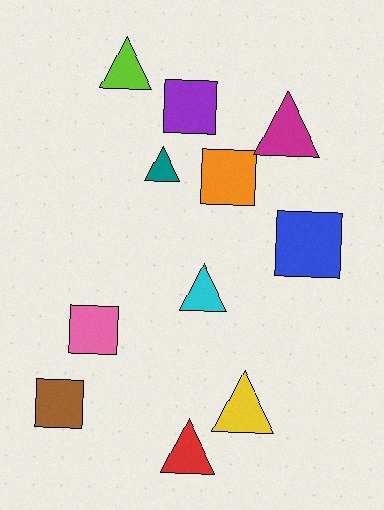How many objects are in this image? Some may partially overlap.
There are 11 objects.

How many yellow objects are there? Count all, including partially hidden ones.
There is 1 yellow object.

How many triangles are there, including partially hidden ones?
There are 6 triangles.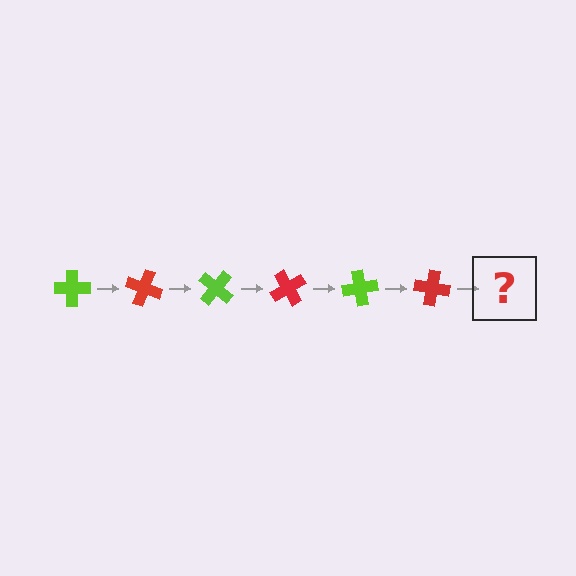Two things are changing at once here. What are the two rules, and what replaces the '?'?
The two rules are that it rotates 20 degrees each step and the color cycles through lime and red. The '?' should be a lime cross, rotated 120 degrees from the start.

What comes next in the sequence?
The next element should be a lime cross, rotated 120 degrees from the start.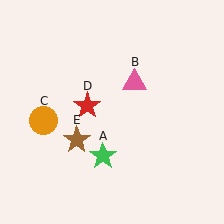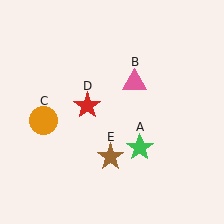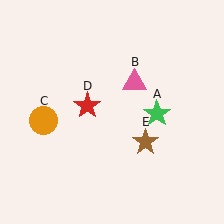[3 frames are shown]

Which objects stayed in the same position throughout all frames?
Pink triangle (object B) and orange circle (object C) and red star (object D) remained stationary.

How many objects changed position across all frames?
2 objects changed position: green star (object A), brown star (object E).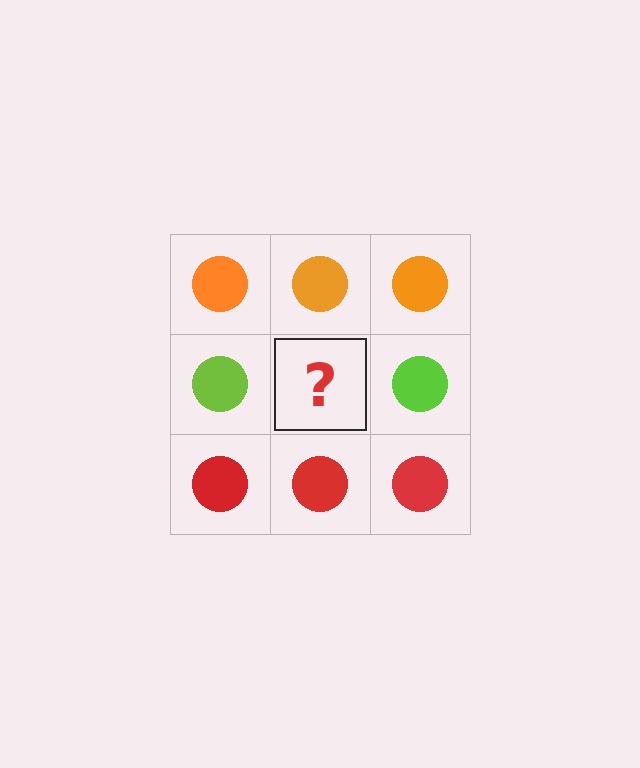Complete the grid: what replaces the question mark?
The question mark should be replaced with a lime circle.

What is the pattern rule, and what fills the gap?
The rule is that each row has a consistent color. The gap should be filled with a lime circle.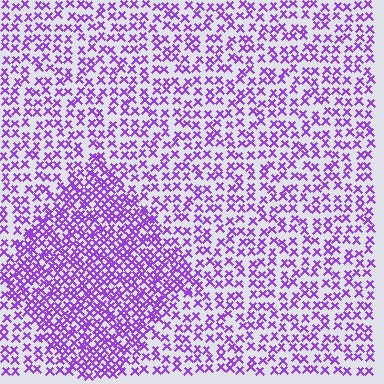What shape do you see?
I see a diamond.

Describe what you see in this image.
The image contains small purple elements arranged at two different densities. A diamond-shaped region is visible where the elements are more densely packed than the surrounding area.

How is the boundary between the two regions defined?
The boundary is defined by a change in element density (approximately 1.9x ratio). All elements are the same color, size, and shape.